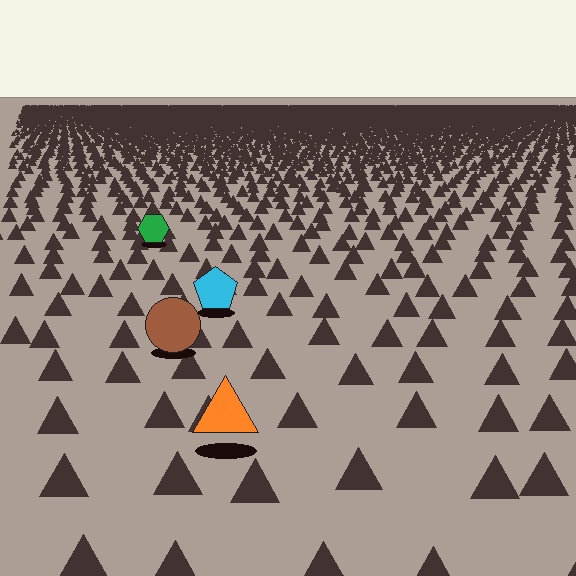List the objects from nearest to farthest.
From nearest to farthest: the orange triangle, the brown circle, the cyan pentagon, the green hexagon.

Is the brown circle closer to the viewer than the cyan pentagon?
Yes. The brown circle is closer — you can tell from the texture gradient: the ground texture is coarser near it.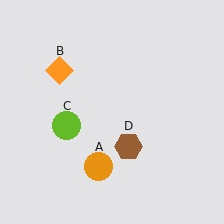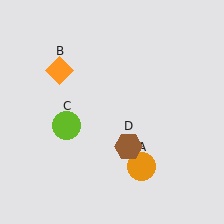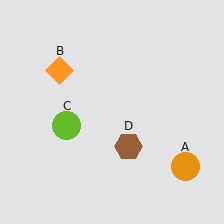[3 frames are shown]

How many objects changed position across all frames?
1 object changed position: orange circle (object A).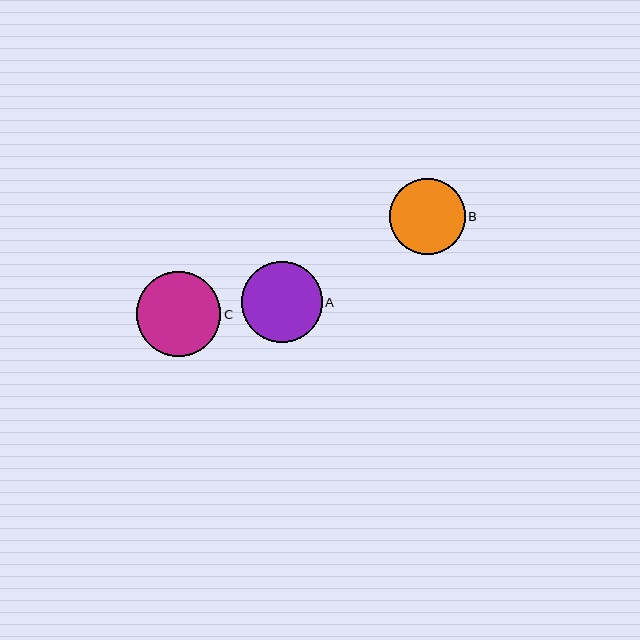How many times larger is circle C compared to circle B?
Circle C is approximately 1.1 times the size of circle B.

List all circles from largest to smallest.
From largest to smallest: C, A, B.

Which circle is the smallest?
Circle B is the smallest with a size of approximately 76 pixels.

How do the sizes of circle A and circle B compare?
Circle A and circle B are approximately the same size.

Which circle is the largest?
Circle C is the largest with a size of approximately 85 pixels.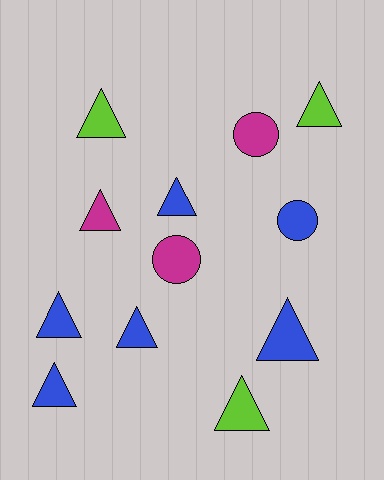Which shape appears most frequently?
Triangle, with 9 objects.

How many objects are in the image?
There are 12 objects.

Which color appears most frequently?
Blue, with 6 objects.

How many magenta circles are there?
There are 2 magenta circles.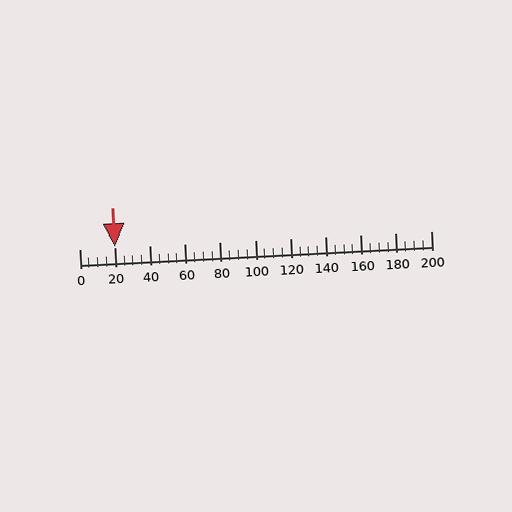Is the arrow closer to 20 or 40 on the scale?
The arrow is closer to 20.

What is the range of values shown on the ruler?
The ruler shows values from 0 to 200.